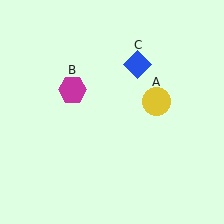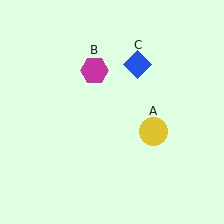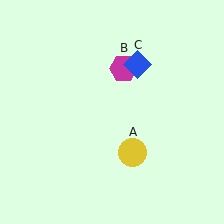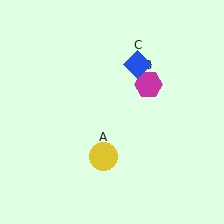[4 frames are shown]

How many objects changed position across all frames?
2 objects changed position: yellow circle (object A), magenta hexagon (object B).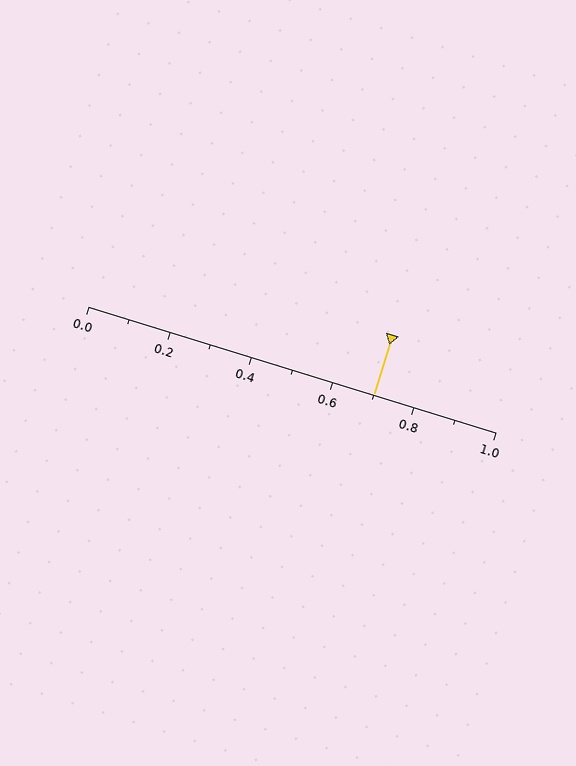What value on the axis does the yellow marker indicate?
The marker indicates approximately 0.7.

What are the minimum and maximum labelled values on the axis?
The axis runs from 0.0 to 1.0.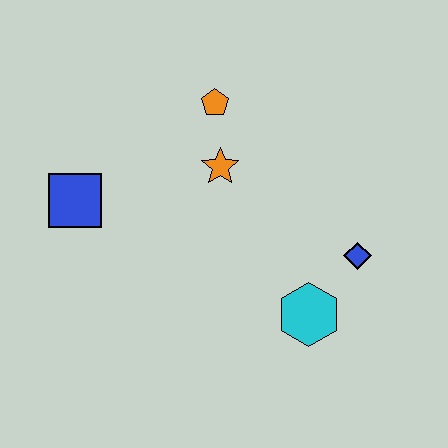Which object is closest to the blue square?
The orange star is closest to the blue square.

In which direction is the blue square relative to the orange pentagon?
The blue square is to the left of the orange pentagon.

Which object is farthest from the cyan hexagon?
The blue square is farthest from the cyan hexagon.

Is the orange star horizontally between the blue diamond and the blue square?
Yes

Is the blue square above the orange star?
No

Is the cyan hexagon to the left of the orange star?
No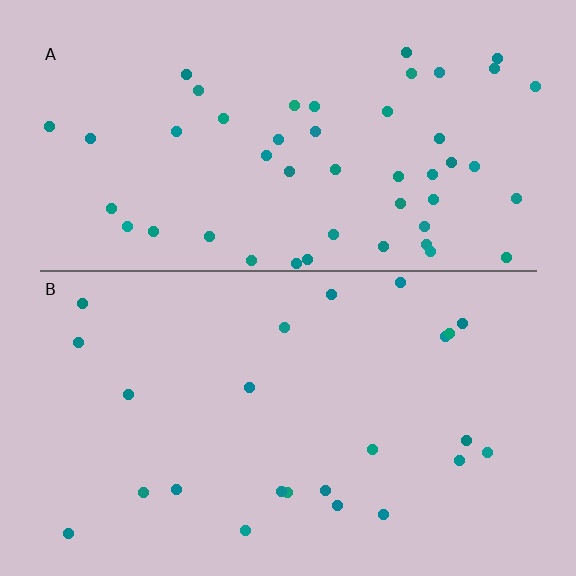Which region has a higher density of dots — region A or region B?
A (the top).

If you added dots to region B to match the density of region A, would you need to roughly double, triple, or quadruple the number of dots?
Approximately double.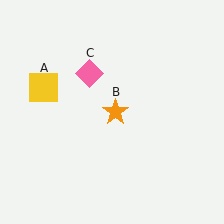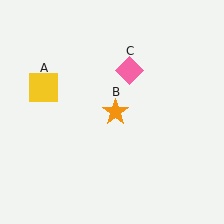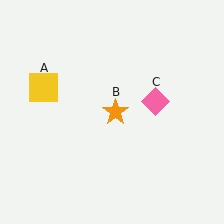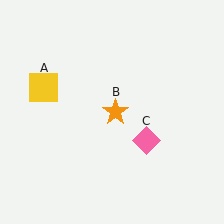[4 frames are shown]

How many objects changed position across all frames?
1 object changed position: pink diamond (object C).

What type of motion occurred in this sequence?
The pink diamond (object C) rotated clockwise around the center of the scene.